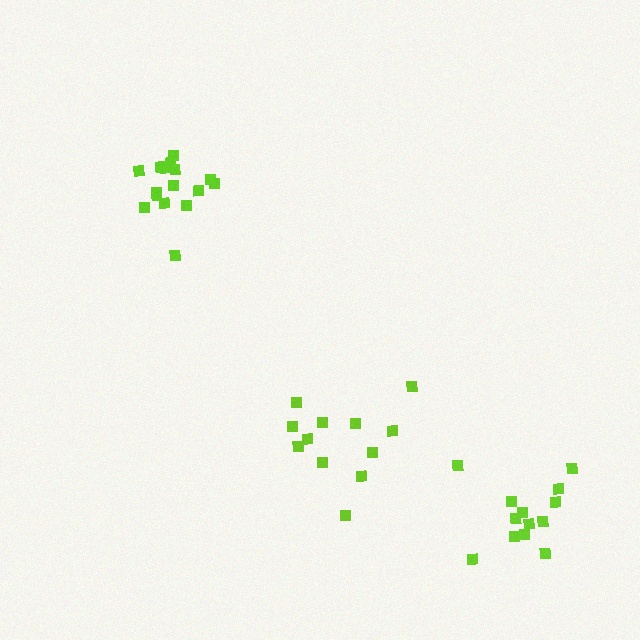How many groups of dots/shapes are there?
There are 3 groups.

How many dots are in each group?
Group 1: 12 dots, Group 2: 17 dots, Group 3: 13 dots (42 total).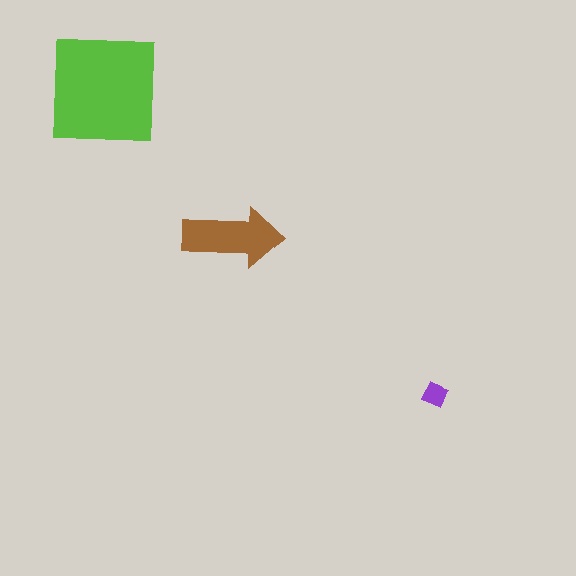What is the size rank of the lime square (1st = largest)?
1st.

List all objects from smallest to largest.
The purple diamond, the brown arrow, the lime square.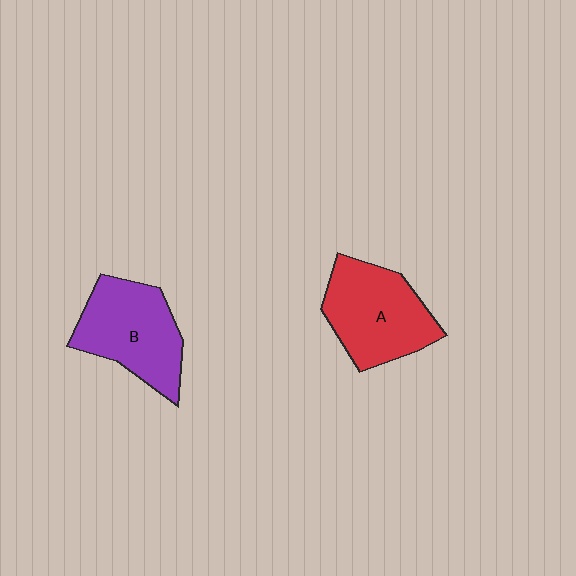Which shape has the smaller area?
Shape B (purple).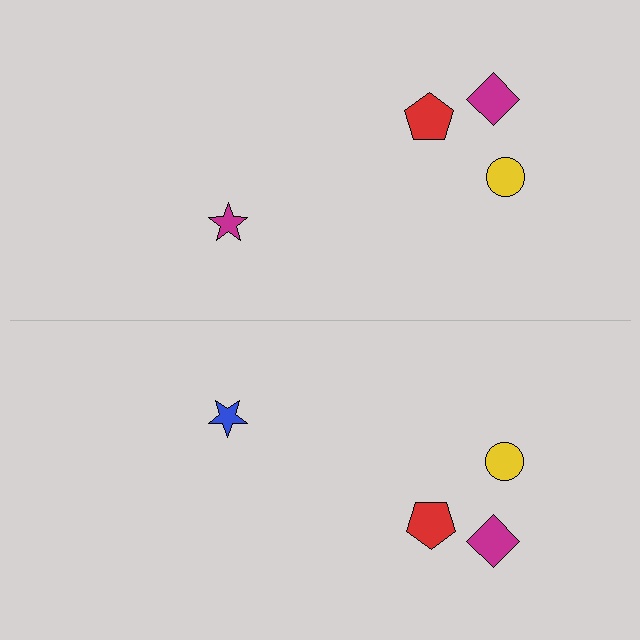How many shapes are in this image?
There are 8 shapes in this image.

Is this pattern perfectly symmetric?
No, the pattern is not perfectly symmetric. The blue star on the bottom side breaks the symmetry — its mirror counterpart is magenta.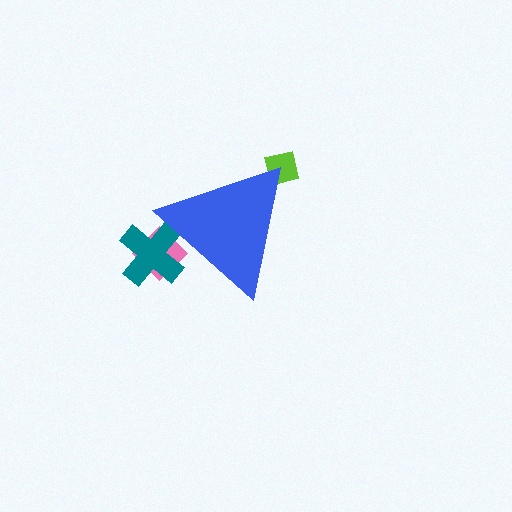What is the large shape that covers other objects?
A blue triangle.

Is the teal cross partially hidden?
Yes, the teal cross is partially hidden behind the blue triangle.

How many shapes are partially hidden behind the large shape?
3 shapes are partially hidden.